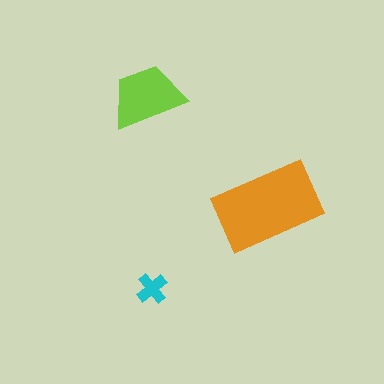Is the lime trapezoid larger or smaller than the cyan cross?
Larger.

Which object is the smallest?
The cyan cross.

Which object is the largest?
The orange rectangle.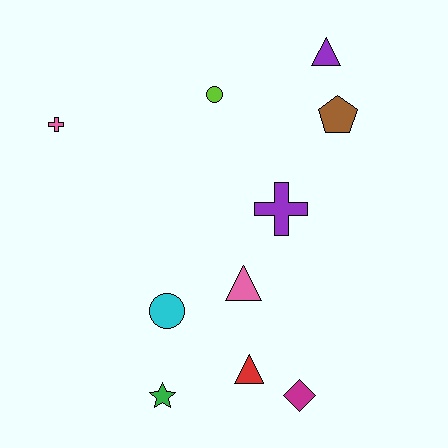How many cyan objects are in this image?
There is 1 cyan object.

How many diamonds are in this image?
There is 1 diamond.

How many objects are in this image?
There are 10 objects.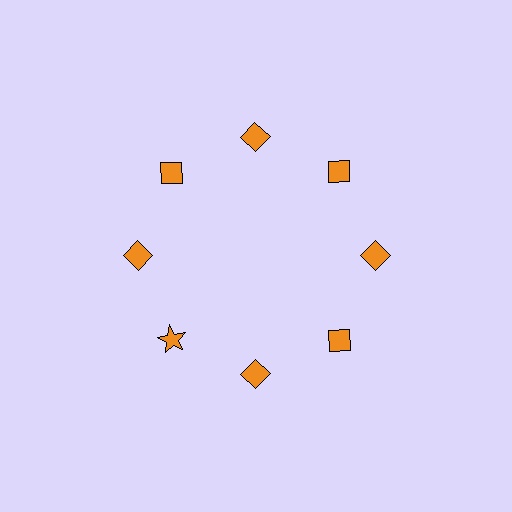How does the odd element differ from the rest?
It has a different shape: star instead of diamond.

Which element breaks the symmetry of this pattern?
The orange star at roughly the 8 o'clock position breaks the symmetry. All other shapes are orange diamonds.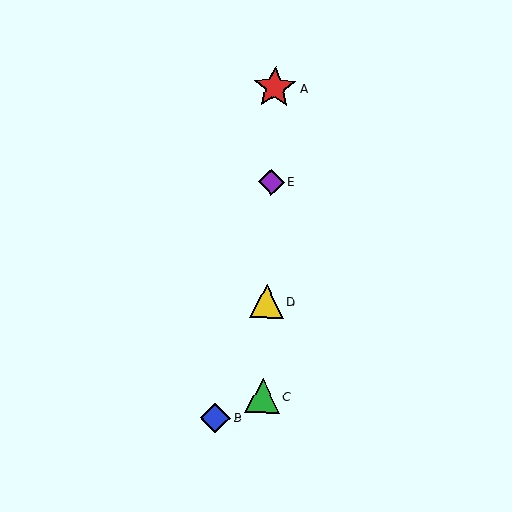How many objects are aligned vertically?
4 objects (A, C, D, E) are aligned vertically.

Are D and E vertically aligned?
Yes, both are at x≈266.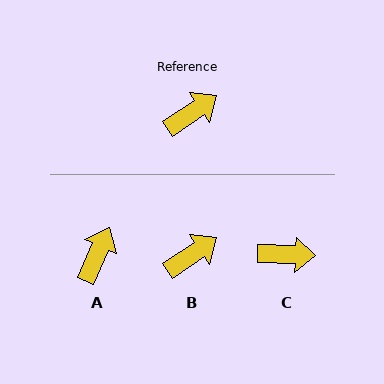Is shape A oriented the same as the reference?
No, it is off by about 31 degrees.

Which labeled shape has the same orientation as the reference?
B.